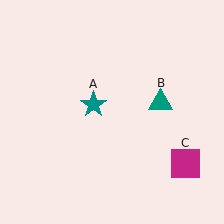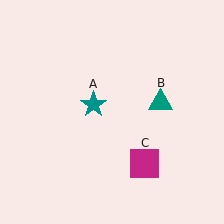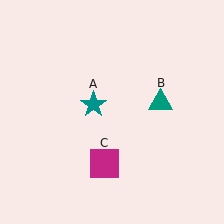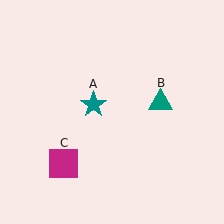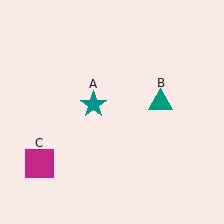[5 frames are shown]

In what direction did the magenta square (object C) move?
The magenta square (object C) moved left.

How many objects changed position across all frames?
1 object changed position: magenta square (object C).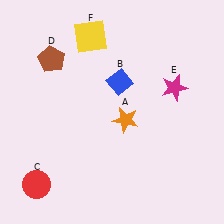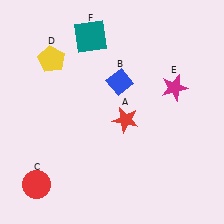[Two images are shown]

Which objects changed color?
A changed from orange to red. D changed from brown to yellow. F changed from yellow to teal.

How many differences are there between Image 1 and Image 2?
There are 3 differences between the two images.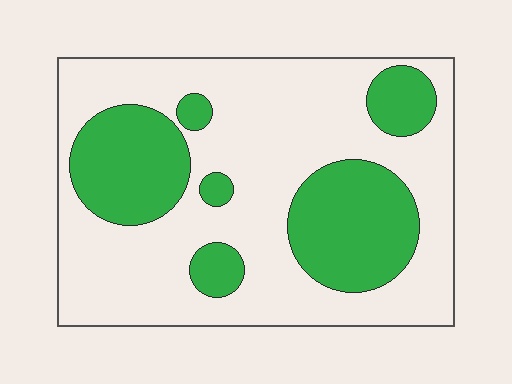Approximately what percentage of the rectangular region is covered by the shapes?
Approximately 30%.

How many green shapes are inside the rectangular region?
6.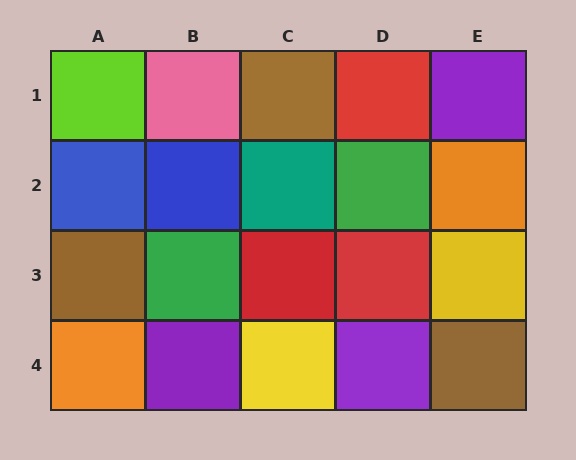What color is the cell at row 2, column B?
Blue.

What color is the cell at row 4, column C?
Yellow.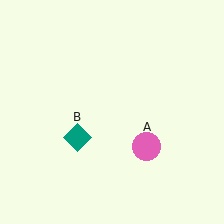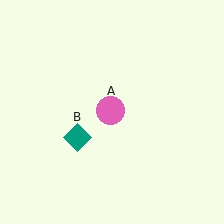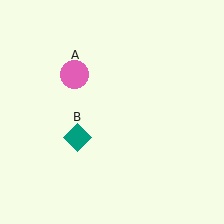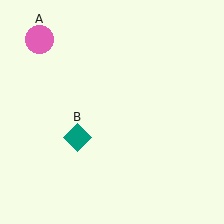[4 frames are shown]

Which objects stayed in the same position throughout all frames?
Teal diamond (object B) remained stationary.